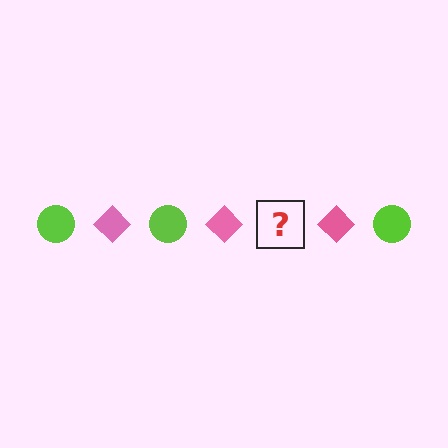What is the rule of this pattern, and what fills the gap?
The rule is that the pattern alternates between lime circle and pink diamond. The gap should be filled with a lime circle.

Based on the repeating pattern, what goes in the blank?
The blank should be a lime circle.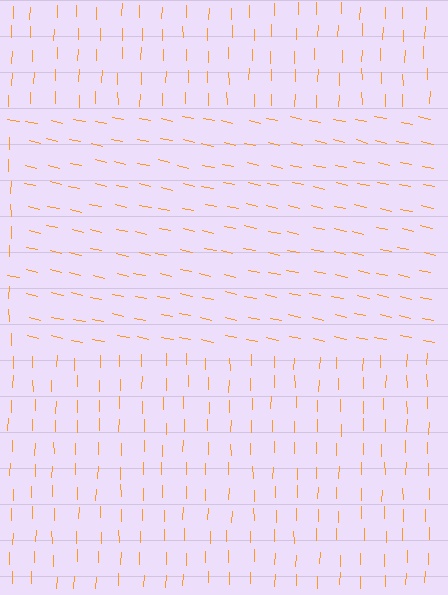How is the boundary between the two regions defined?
The boundary is defined purely by a change in line orientation (approximately 78 degrees difference). All lines are the same color and thickness.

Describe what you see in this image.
The image is filled with small orange line segments. A rectangle region in the image has lines oriented differently from the surrounding lines, creating a visible texture boundary.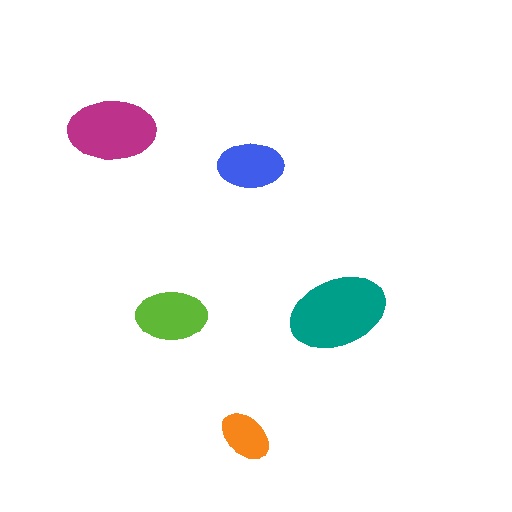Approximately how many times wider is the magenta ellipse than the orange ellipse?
About 1.5 times wider.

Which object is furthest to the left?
The magenta ellipse is leftmost.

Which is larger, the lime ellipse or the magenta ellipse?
The magenta one.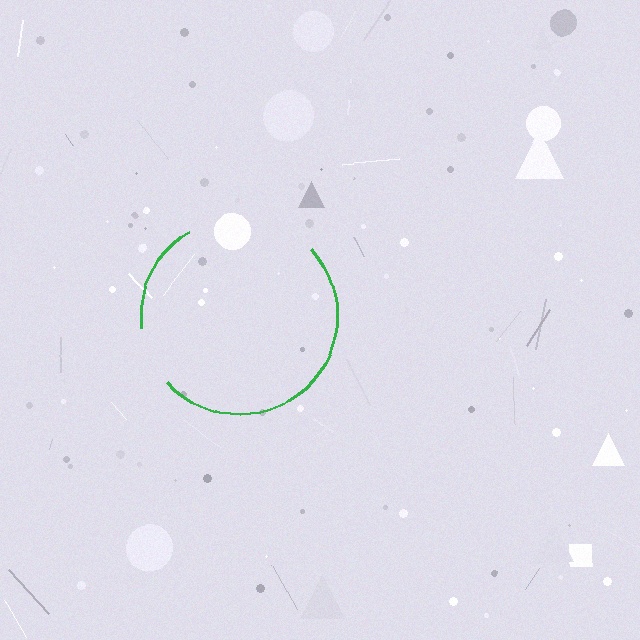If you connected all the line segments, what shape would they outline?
They would outline a circle.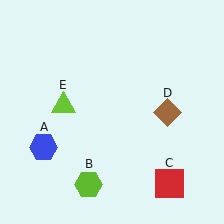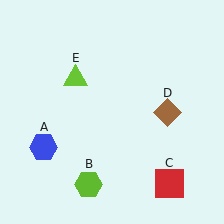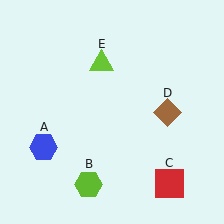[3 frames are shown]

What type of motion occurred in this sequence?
The lime triangle (object E) rotated clockwise around the center of the scene.